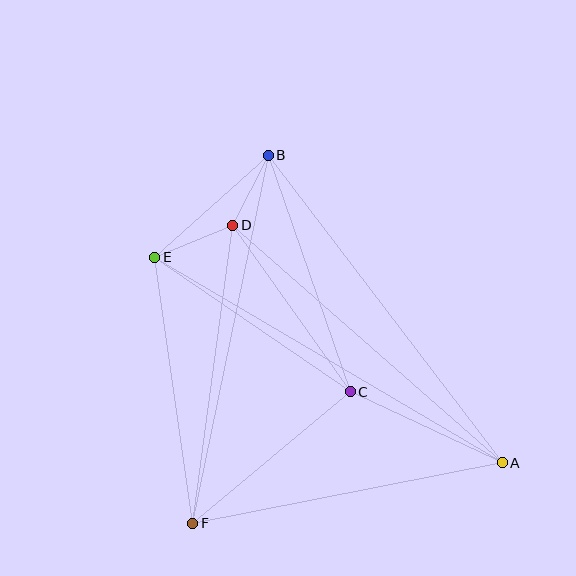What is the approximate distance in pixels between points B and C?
The distance between B and C is approximately 250 pixels.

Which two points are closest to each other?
Points B and D are closest to each other.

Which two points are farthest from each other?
Points A and E are farthest from each other.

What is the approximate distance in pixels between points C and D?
The distance between C and D is approximately 204 pixels.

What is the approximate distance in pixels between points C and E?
The distance between C and E is approximately 237 pixels.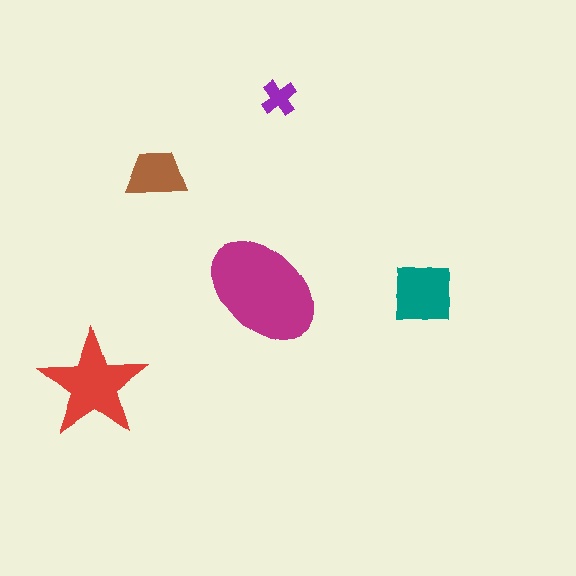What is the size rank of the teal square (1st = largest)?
3rd.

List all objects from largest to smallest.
The magenta ellipse, the red star, the teal square, the brown trapezoid, the purple cross.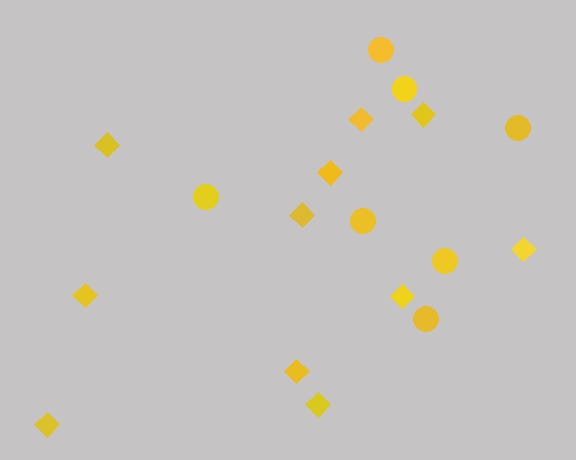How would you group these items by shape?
There are 2 groups: one group of diamonds (11) and one group of circles (7).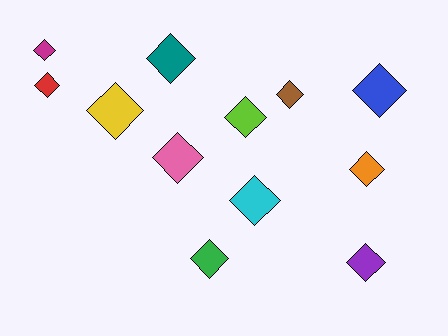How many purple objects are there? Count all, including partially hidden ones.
There is 1 purple object.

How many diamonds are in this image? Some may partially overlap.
There are 12 diamonds.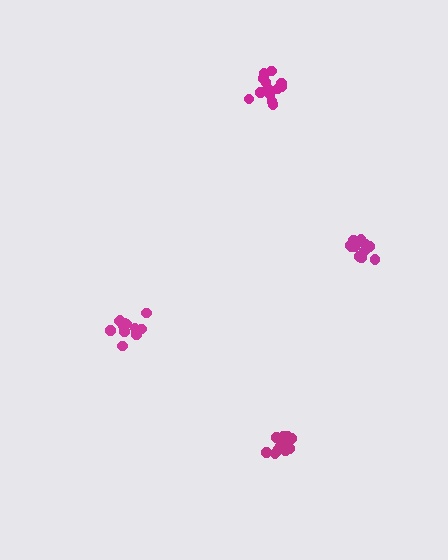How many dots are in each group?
Group 1: 14 dots, Group 2: 13 dots, Group 3: 13 dots, Group 4: 13 dots (53 total).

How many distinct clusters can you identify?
There are 4 distinct clusters.